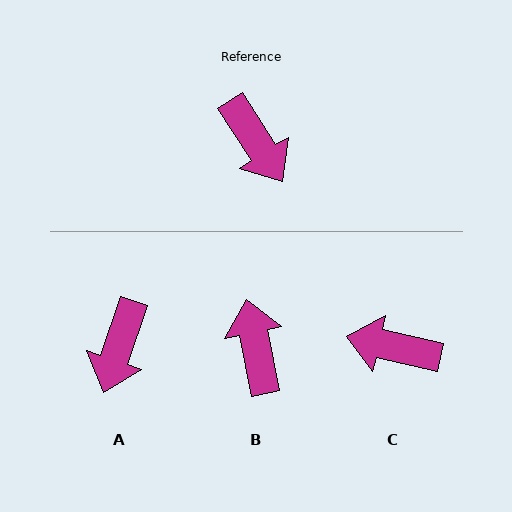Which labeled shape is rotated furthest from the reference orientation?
B, about 159 degrees away.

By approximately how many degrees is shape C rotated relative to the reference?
Approximately 135 degrees clockwise.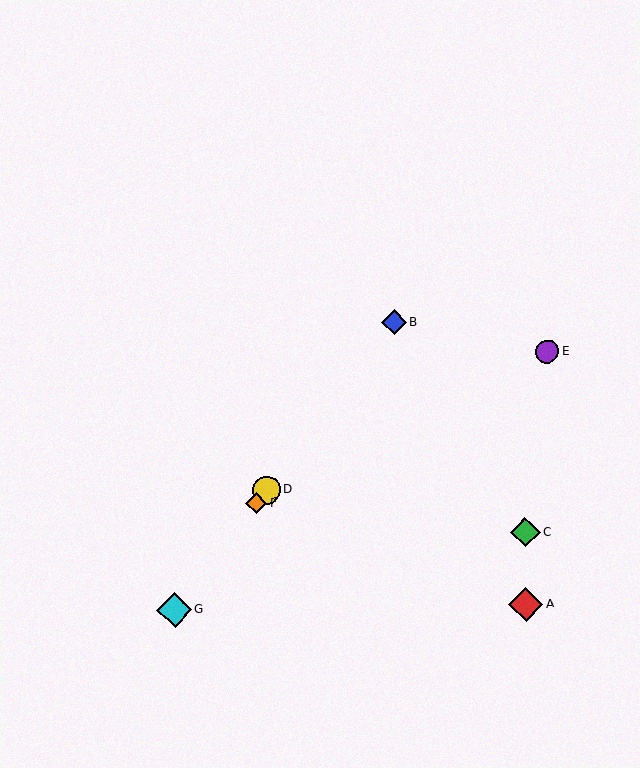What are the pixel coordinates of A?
Object A is at (526, 604).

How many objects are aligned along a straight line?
4 objects (B, D, F, G) are aligned along a straight line.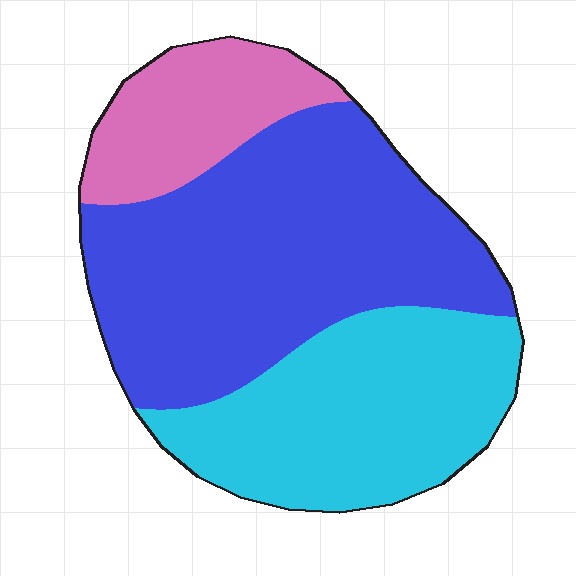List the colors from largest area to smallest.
From largest to smallest: blue, cyan, pink.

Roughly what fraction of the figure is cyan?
Cyan covers 34% of the figure.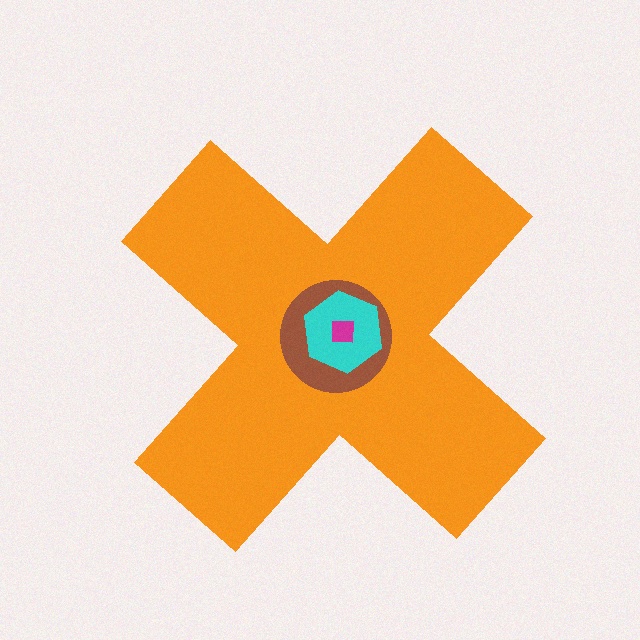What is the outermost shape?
The orange cross.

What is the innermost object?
The magenta square.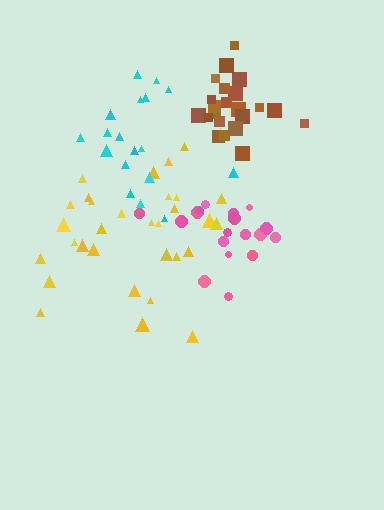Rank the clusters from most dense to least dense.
brown, pink, yellow, cyan.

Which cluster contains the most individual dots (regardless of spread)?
Yellow (32).